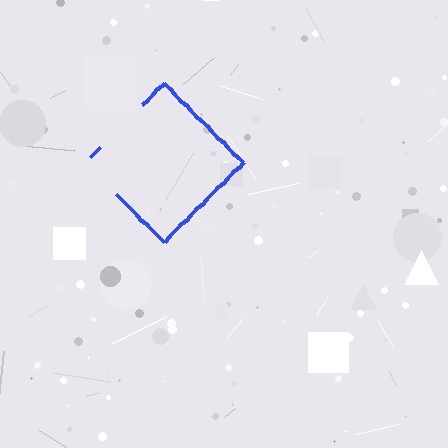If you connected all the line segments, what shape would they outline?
They would outline a diamond.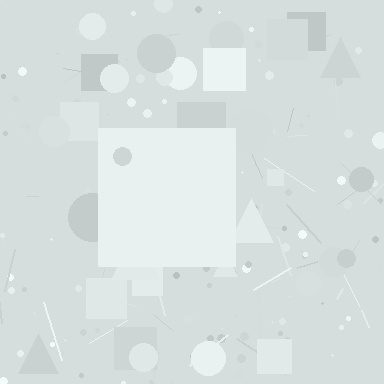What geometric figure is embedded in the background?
A square is embedded in the background.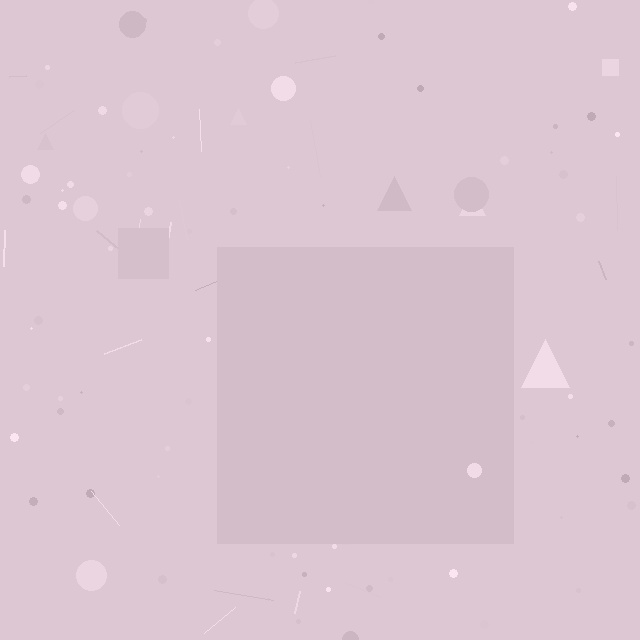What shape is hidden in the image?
A square is hidden in the image.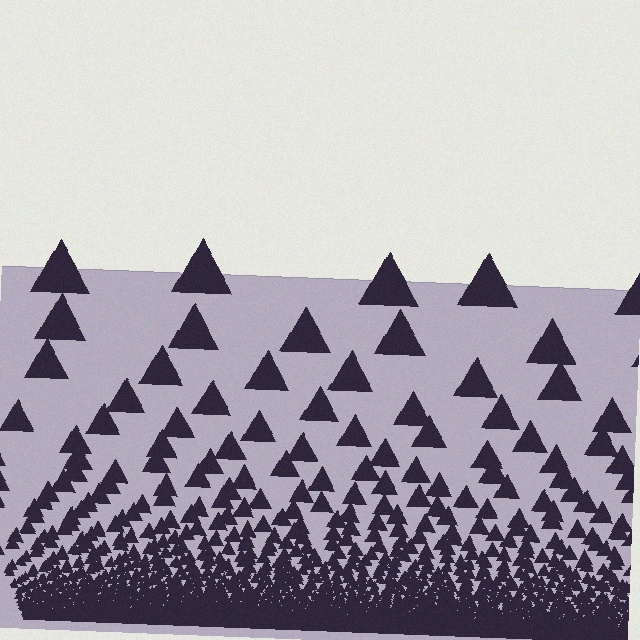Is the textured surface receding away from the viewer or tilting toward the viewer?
The surface appears to tilt toward the viewer. Texture elements get larger and sparser toward the top.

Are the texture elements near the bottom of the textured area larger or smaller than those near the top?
Smaller. The gradient is inverted — elements near the bottom are smaller and denser.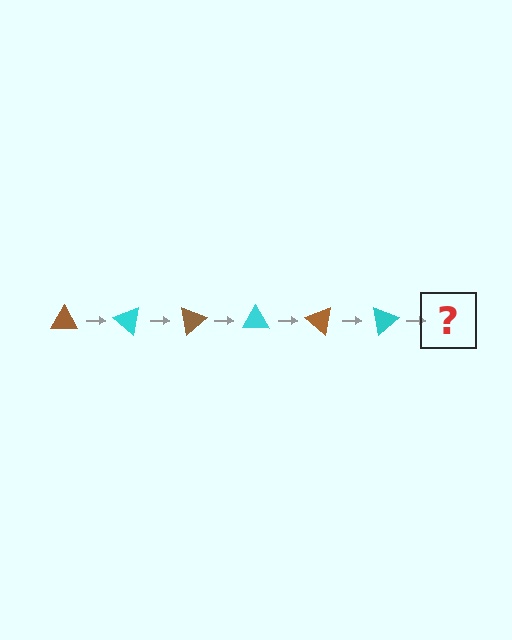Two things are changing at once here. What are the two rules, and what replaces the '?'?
The two rules are that it rotates 40 degrees each step and the color cycles through brown and cyan. The '?' should be a brown triangle, rotated 240 degrees from the start.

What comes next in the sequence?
The next element should be a brown triangle, rotated 240 degrees from the start.